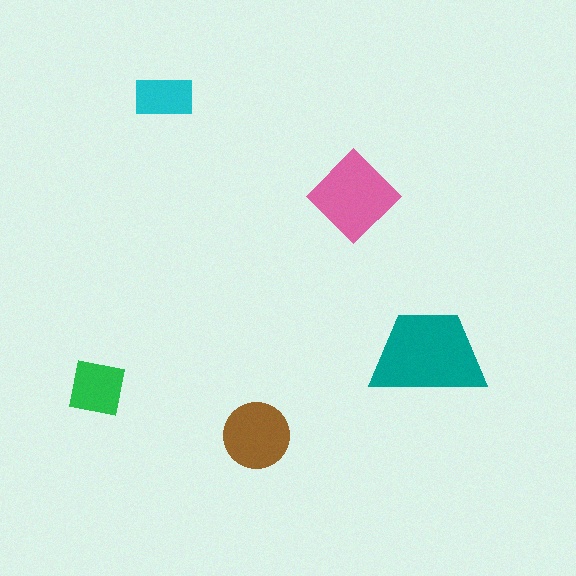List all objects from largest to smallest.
The teal trapezoid, the pink diamond, the brown circle, the green square, the cyan rectangle.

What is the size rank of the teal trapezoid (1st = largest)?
1st.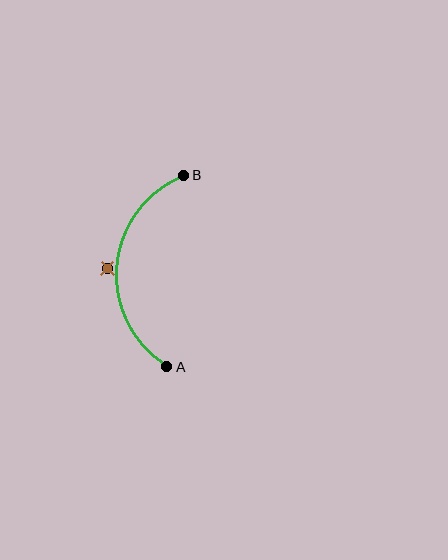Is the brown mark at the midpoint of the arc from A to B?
No — the brown mark does not lie on the arc at all. It sits slightly outside the curve.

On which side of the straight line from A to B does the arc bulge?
The arc bulges to the left of the straight line connecting A and B.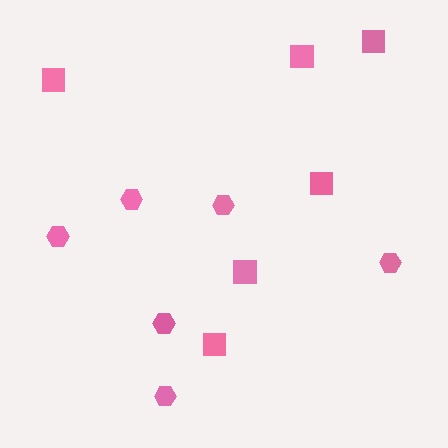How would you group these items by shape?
There are 2 groups: one group of hexagons (6) and one group of squares (6).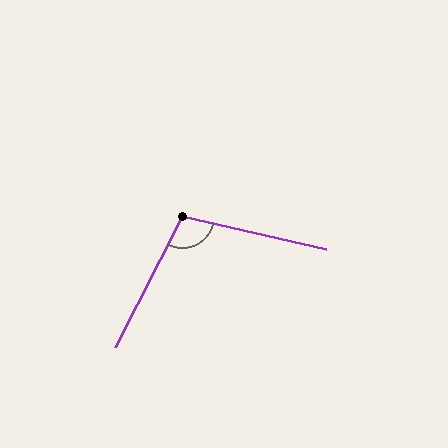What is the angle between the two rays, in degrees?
Approximately 104 degrees.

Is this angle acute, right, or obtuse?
It is obtuse.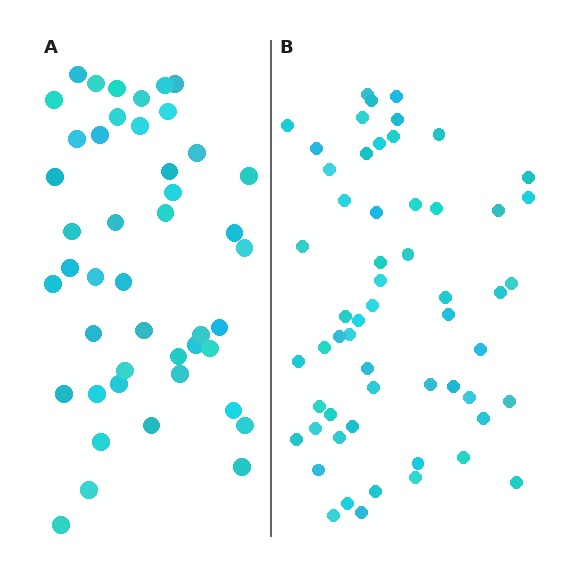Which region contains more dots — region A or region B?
Region B (the right region) has more dots.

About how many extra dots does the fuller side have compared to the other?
Region B has roughly 12 or so more dots than region A.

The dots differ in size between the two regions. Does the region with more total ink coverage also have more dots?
No. Region A has more total ink coverage because its dots are larger, but region B actually contains more individual dots. Total area can be misleading — the number of items is what matters here.